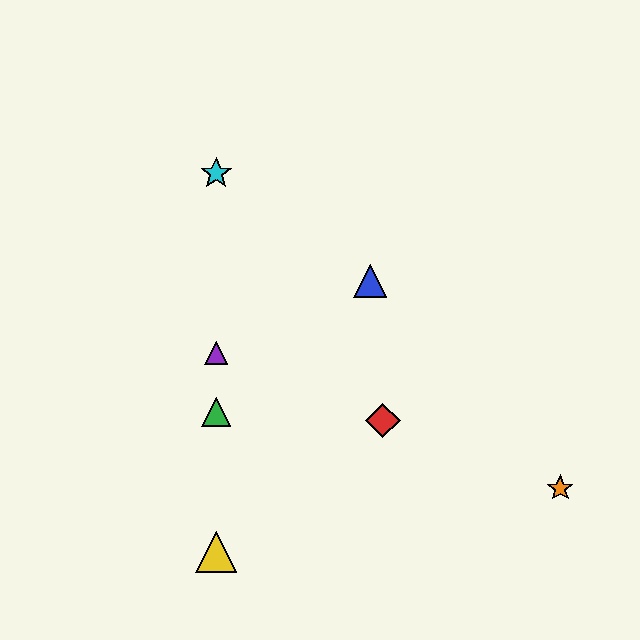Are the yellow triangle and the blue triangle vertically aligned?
No, the yellow triangle is at x≈216 and the blue triangle is at x≈370.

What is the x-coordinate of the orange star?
The orange star is at x≈560.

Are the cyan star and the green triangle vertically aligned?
Yes, both are at x≈216.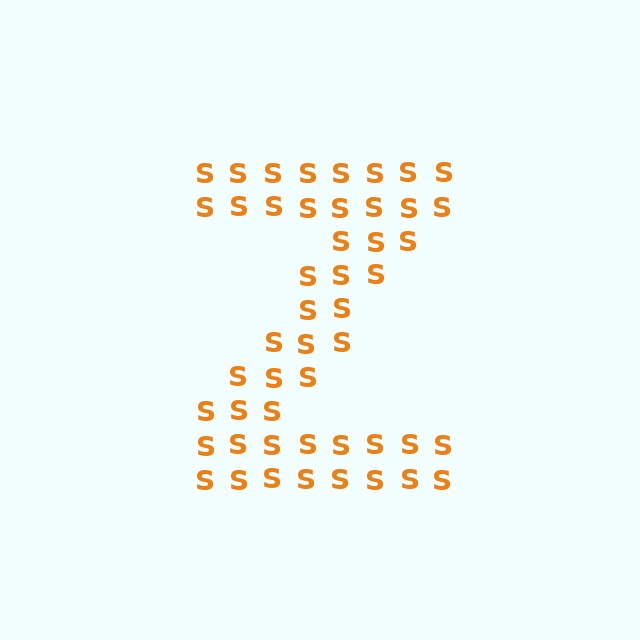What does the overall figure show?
The overall figure shows the letter Z.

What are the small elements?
The small elements are letter S's.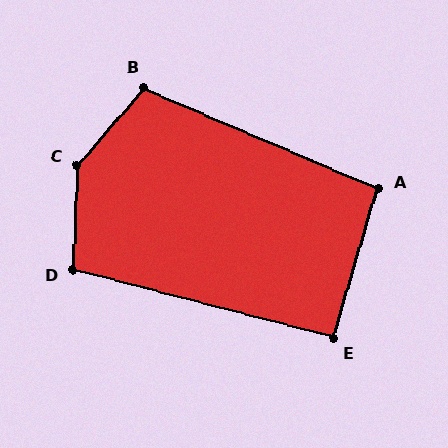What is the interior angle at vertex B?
Approximately 107 degrees (obtuse).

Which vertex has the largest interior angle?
C, at approximately 142 degrees.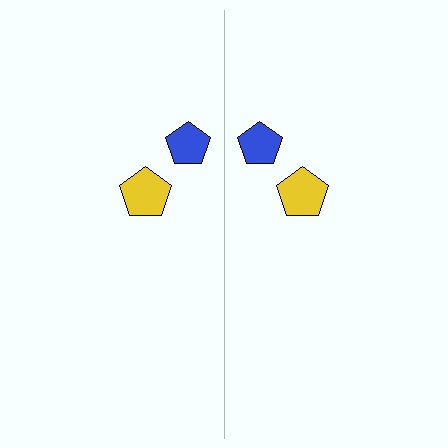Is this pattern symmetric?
Yes, this pattern has bilateral (reflection) symmetry.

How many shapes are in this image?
There are 4 shapes in this image.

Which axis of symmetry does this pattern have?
The pattern has a vertical axis of symmetry running through the center of the image.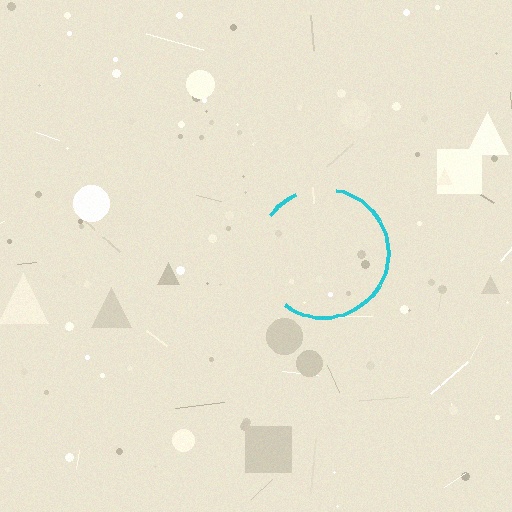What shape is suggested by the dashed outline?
The dashed outline suggests a circle.